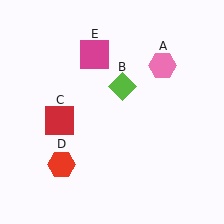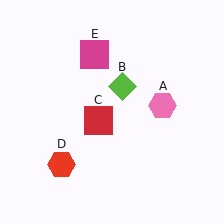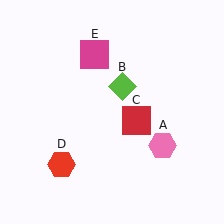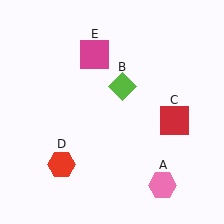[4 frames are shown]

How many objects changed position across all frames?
2 objects changed position: pink hexagon (object A), red square (object C).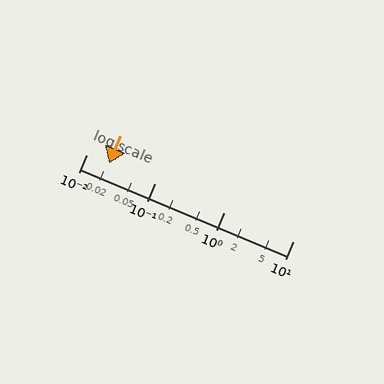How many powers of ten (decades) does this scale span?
The scale spans 3 decades, from 0.01 to 10.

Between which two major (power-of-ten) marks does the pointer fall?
The pointer is between 0.01 and 0.1.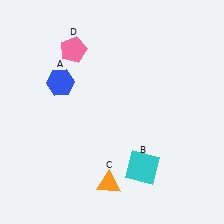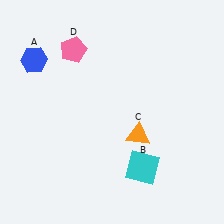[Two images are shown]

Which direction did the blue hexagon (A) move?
The blue hexagon (A) moved left.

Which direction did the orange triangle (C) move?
The orange triangle (C) moved up.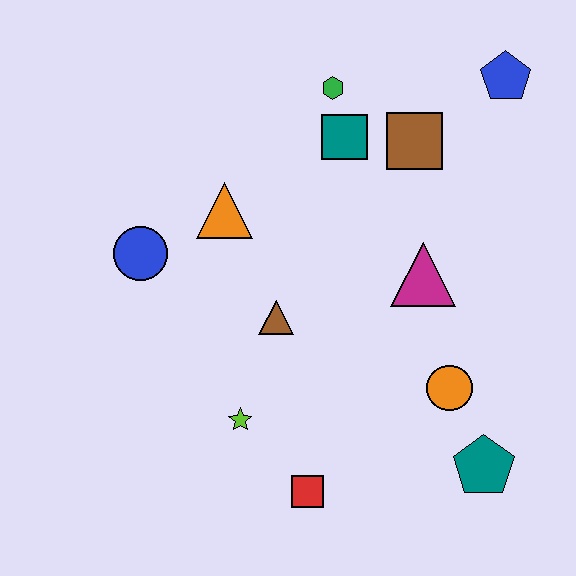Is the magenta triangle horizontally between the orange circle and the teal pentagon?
No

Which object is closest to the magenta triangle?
The orange circle is closest to the magenta triangle.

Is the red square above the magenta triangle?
No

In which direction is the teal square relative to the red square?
The teal square is above the red square.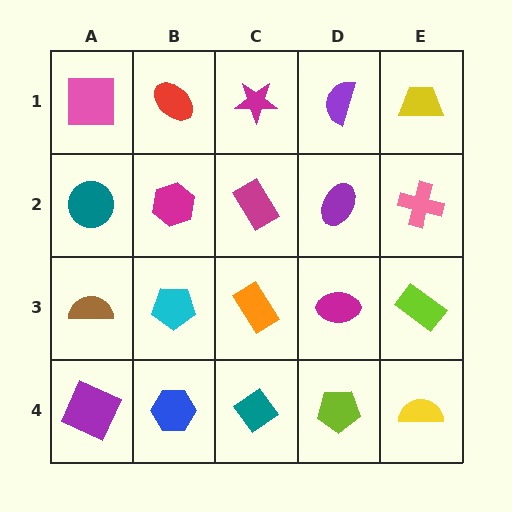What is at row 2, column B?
A magenta hexagon.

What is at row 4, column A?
A purple square.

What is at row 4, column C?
A teal diamond.